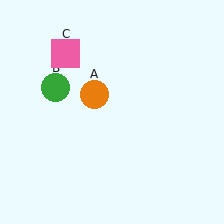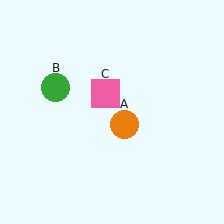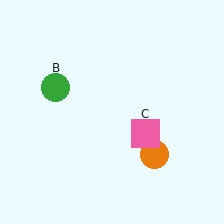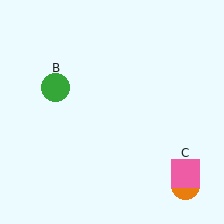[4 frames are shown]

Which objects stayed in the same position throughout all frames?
Green circle (object B) remained stationary.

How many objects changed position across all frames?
2 objects changed position: orange circle (object A), pink square (object C).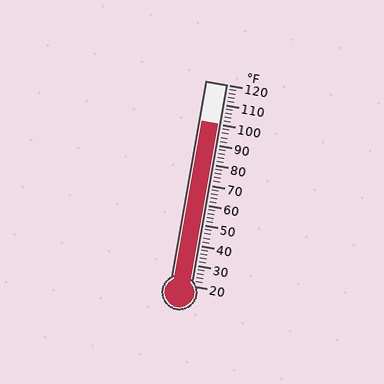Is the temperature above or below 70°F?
The temperature is above 70°F.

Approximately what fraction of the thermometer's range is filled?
The thermometer is filled to approximately 80% of its range.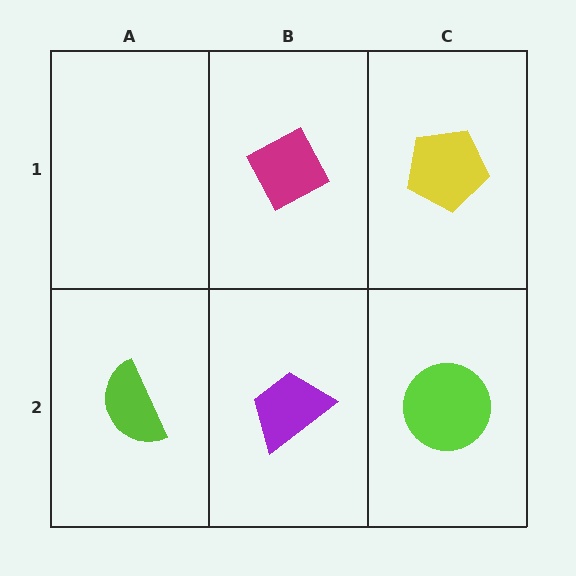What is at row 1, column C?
A yellow pentagon.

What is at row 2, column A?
A lime semicircle.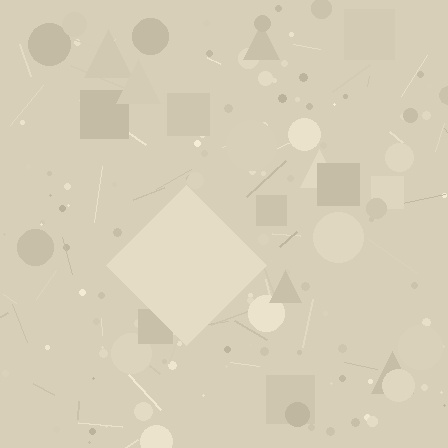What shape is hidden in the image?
A diamond is hidden in the image.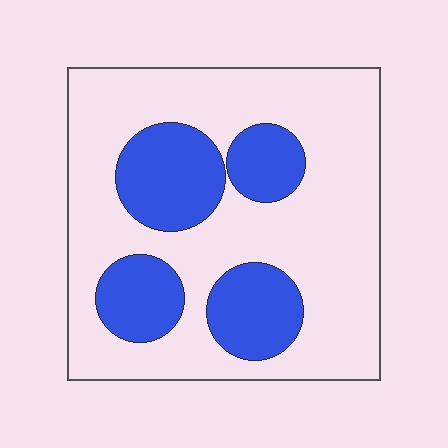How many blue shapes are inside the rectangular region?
4.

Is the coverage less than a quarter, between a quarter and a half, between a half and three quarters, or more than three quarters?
Between a quarter and a half.